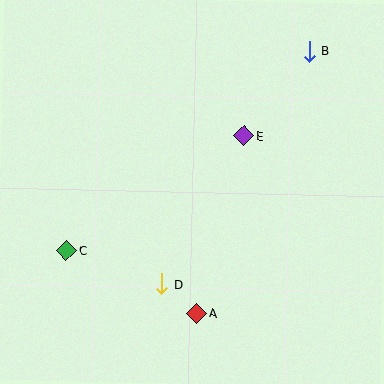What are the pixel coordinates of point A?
Point A is at (197, 313).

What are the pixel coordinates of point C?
Point C is at (67, 250).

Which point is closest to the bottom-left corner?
Point C is closest to the bottom-left corner.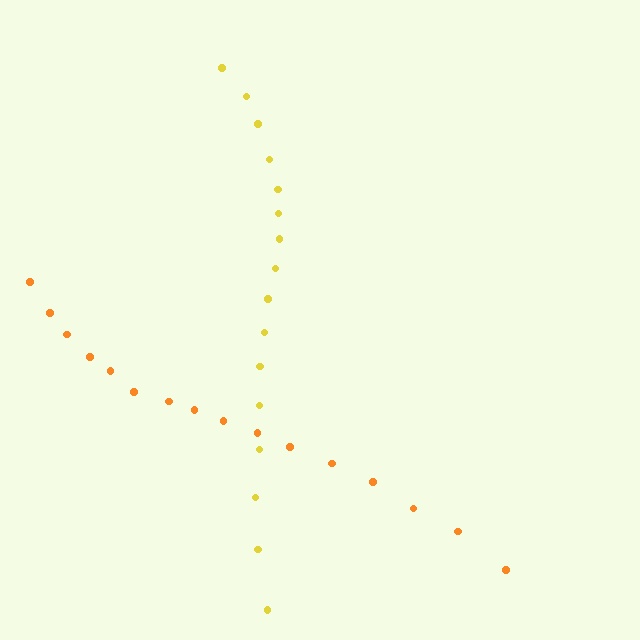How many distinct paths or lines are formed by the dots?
There are 2 distinct paths.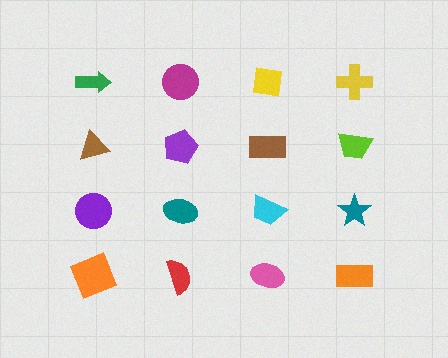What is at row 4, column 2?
A red semicircle.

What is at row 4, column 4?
An orange rectangle.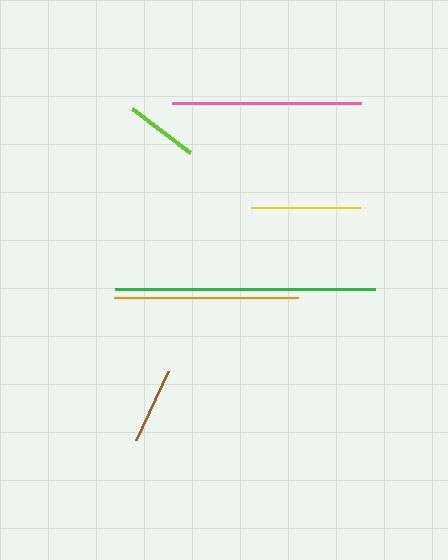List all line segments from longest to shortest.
From longest to shortest: green, pink, orange, yellow, brown, lime.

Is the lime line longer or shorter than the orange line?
The orange line is longer than the lime line.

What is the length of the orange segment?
The orange segment is approximately 184 pixels long.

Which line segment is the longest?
The green line is the longest at approximately 260 pixels.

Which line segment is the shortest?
The lime line is the shortest at approximately 73 pixels.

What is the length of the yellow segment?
The yellow segment is approximately 109 pixels long.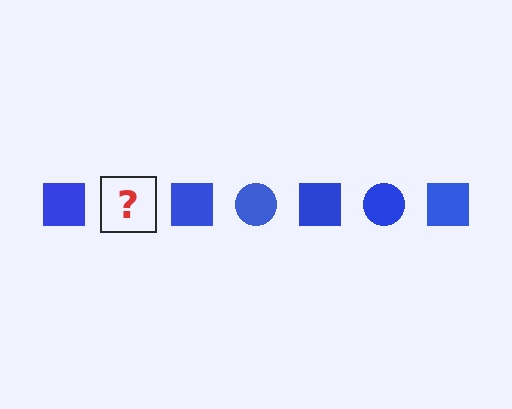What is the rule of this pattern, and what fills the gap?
The rule is that the pattern cycles through square, circle shapes in blue. The gap should be filled with a blue circle.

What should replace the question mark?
The question mark should be replaced with a blue circle.